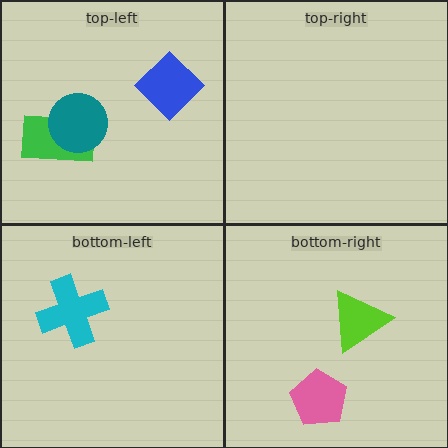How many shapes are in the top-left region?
3.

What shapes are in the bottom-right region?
The lime triangle, the pink pentagon.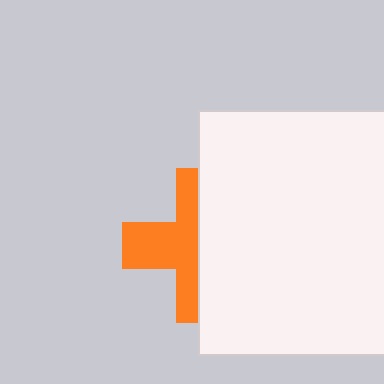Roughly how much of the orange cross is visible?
About half of it is visible (roughly 49%).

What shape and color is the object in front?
The object in front is a white square.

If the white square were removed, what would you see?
You would see the complete orange cross.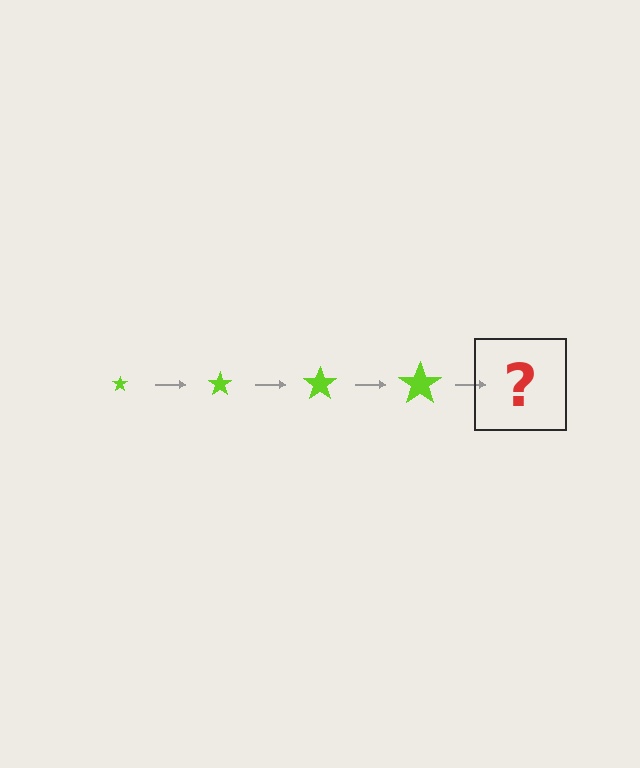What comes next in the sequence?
The next element should be a lime star, larger than the previous one.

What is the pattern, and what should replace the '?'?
The pattern is that the star gets progressively larger each step. The '?' should be a lime star, larger than the previous one.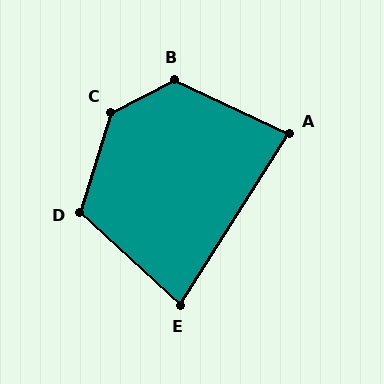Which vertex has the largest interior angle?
C, at approximately 134 degrees.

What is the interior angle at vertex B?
Approximately 128 degrees (obtuse).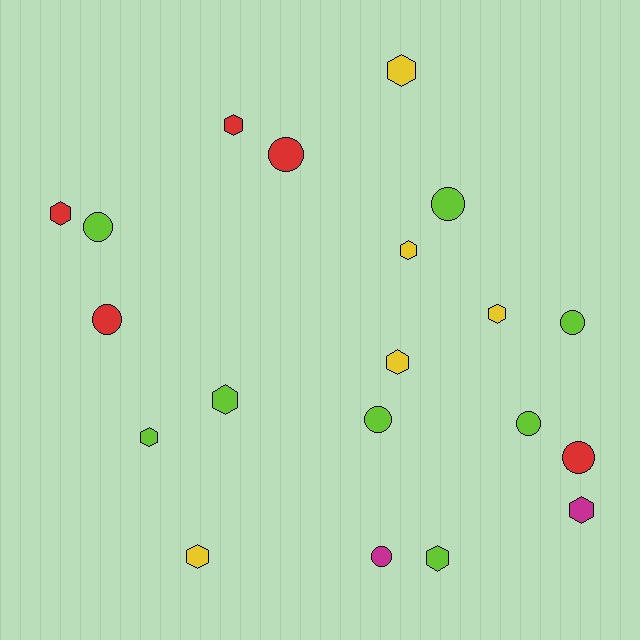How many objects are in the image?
There are 20 objects.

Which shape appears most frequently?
Hexagon, with 11 objects.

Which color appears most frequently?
Lime, with 8 objects.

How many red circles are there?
There are 3 red circles.